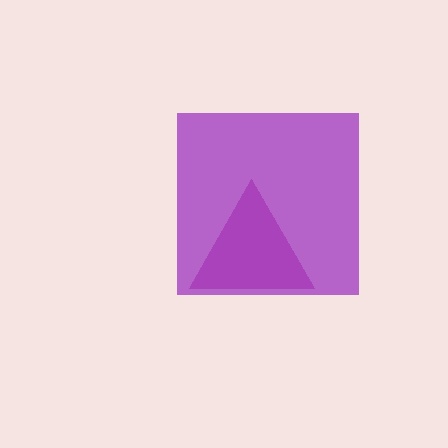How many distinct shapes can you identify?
There are 2 distinct shapes: a magenta triangle, a purple square.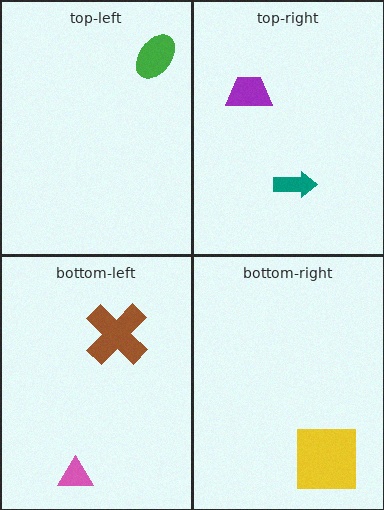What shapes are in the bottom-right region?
The yellow square.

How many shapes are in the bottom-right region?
1.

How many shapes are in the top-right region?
2.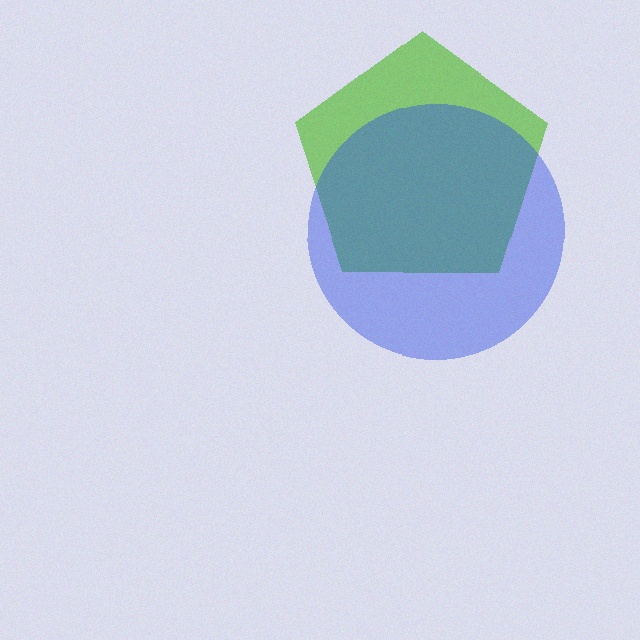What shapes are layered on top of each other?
The layered shapes are: a lime pentagon, a blue circle.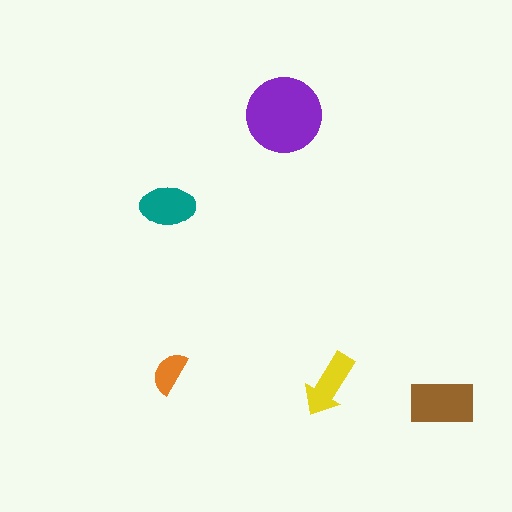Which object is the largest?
The purple circle.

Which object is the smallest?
The orange semicircle.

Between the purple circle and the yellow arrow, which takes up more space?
The purple circle.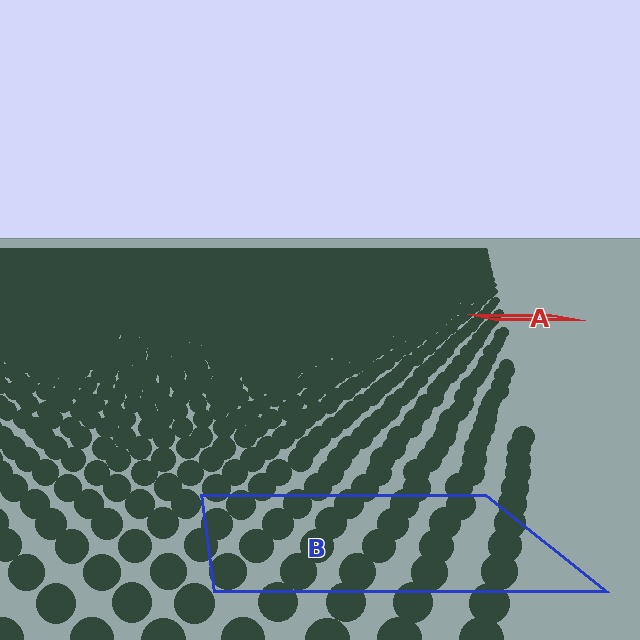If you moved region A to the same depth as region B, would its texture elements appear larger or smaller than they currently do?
They would appear larger. At a closer depth, the same texture elements are projected at a bigger on-screen size.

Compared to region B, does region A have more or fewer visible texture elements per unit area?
Region A has more texture elements per unit area — they are packed more densely because it is farther away.